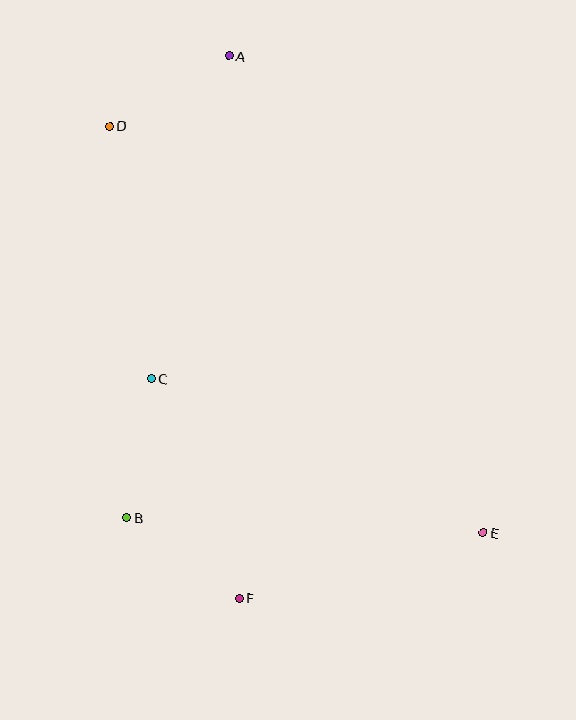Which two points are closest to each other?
Points A and D are closest to each other.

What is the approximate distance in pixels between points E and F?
The distance between E and F is approximately 252 pixels.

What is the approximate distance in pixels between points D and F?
The distance between D and F is approximately 490 pixels.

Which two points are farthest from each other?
Points D and E are farthest from each other.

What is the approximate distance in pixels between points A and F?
The distance between A and F is approximately 543 pixels.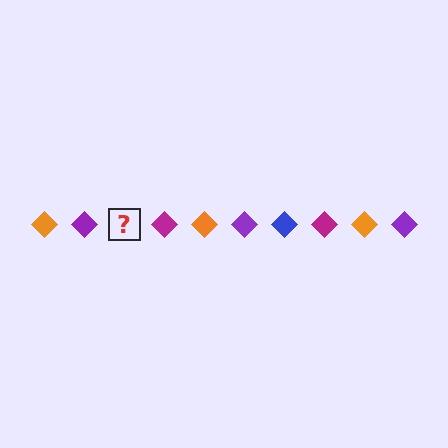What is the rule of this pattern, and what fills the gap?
The rule is that the pattern cycles through orange, purple, blue, magenta diamonds. The gap should be filled with a blue diamond.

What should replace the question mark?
The question mark should be replaced with a blue diamond.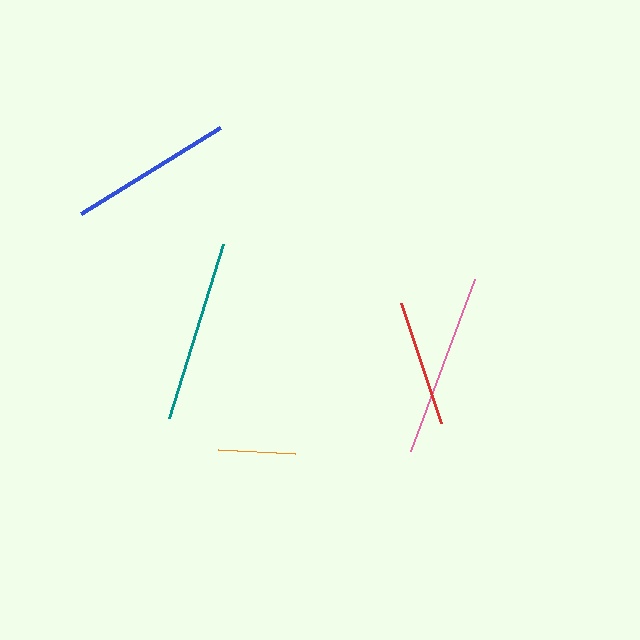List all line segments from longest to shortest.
From longest to shortest: pink, teal, blue, red, orange.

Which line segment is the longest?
The pink line is the longest at approximately 183 pixels.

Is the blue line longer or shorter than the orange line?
The blue line is longer than the orange line.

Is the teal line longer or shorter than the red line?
The teal line is longer than the red line.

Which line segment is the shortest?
The orange line is the shortest at approximately 77 pixels.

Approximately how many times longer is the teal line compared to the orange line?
The teal line is approximately 2.4 times the length of the orange line.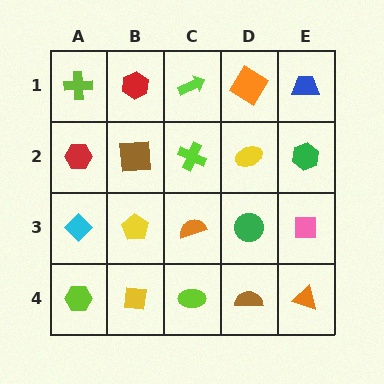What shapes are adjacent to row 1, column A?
A red hexagon (row 2, column A), a red hexagon (row 1, column B).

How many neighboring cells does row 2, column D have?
4.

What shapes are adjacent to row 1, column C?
A lime cross (row 2, column C), a red hexagon (row 1, column B), an orange diamond (row 1, column D).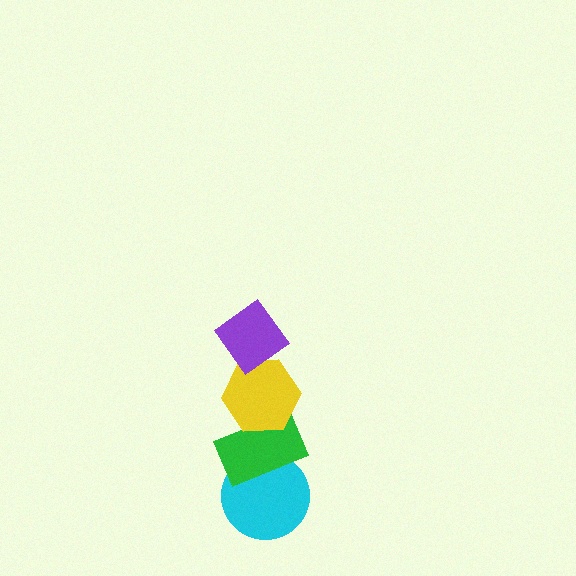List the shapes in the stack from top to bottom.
From top to bottom: the purple diamond, the yellow hexagon, the green rectangle, the cyan circle.